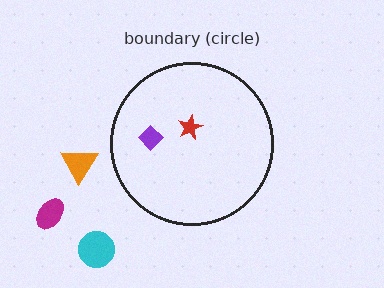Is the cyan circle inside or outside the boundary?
Outside.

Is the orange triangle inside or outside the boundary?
Outside.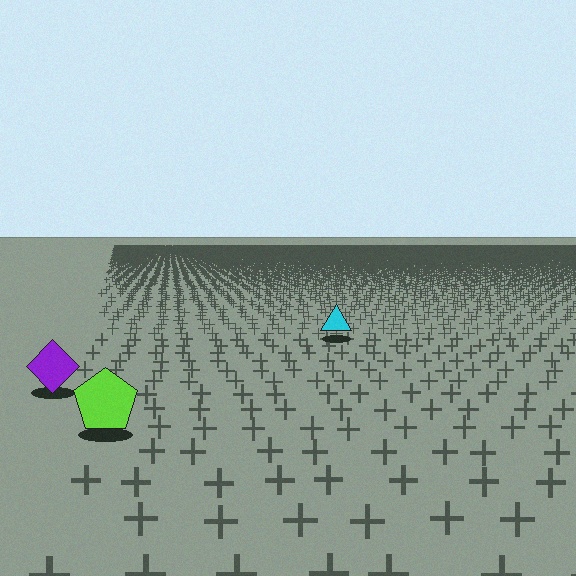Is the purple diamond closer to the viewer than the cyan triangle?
Yes. The purple diamond is closer — you can tell from the texture gradient: the ground texture is coarser near it.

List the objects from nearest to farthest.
From nearest to farthest: the lime pentagon, the purple diamond, the cyan triangle.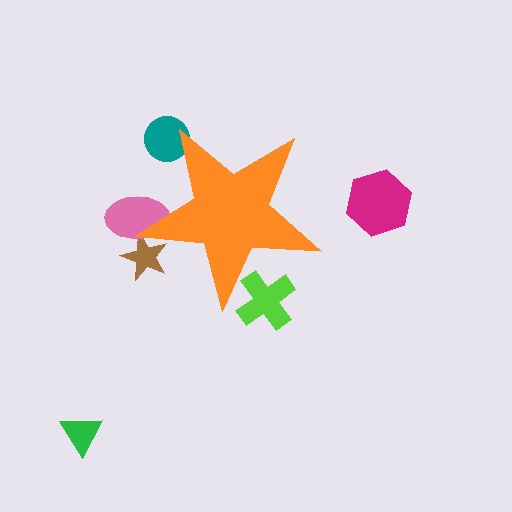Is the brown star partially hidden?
Yes, the brown star is partially hidden behind the orange star.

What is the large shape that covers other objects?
An orange star.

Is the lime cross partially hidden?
Yes, the lime cross is partially hidden behind the orange star.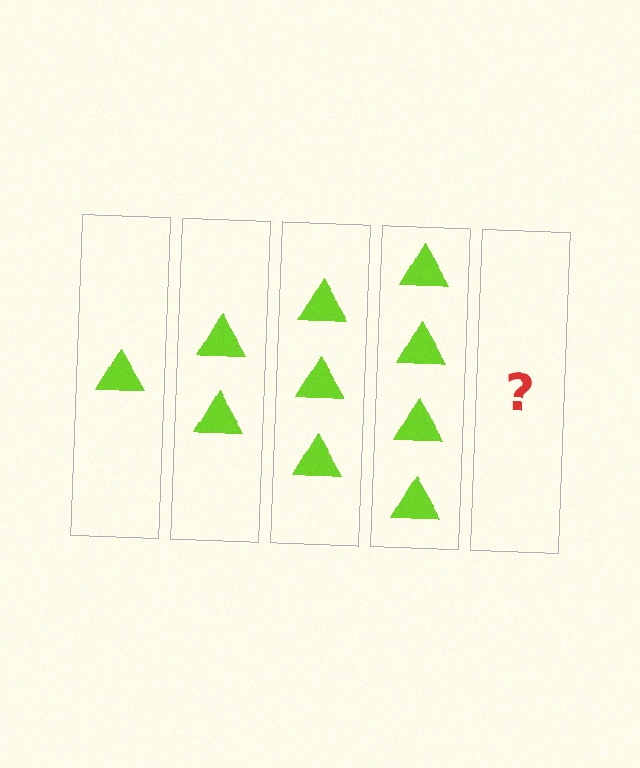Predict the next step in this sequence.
The next step is 5 triangles.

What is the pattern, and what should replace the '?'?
The pattern is that each step adds one more triangle. The '?' should be 5 triangles.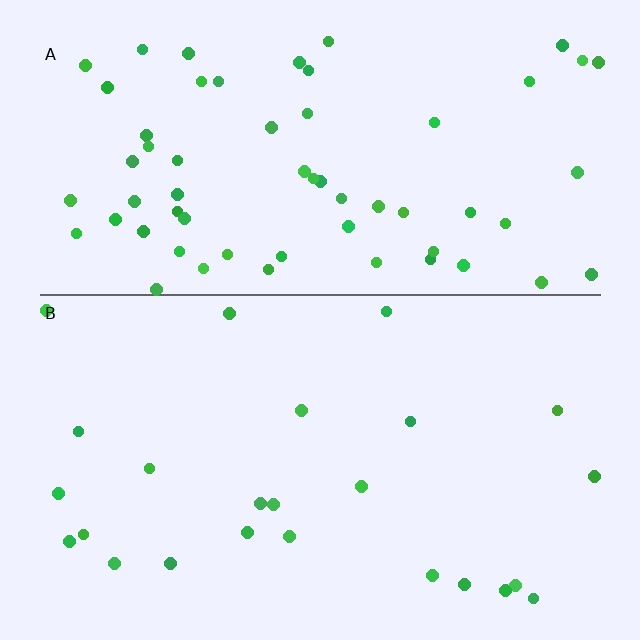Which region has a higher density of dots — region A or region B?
A (the top).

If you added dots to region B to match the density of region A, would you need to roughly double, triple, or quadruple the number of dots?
Approximately triple.